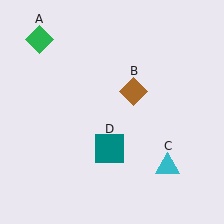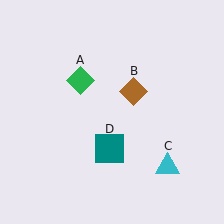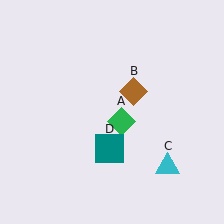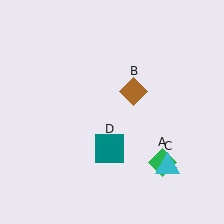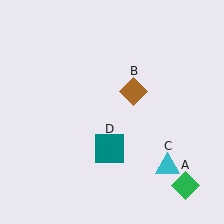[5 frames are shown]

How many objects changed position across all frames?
1 object changed position: green diamond (object A).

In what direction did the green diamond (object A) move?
The green diamond (object A) moved down and to the right.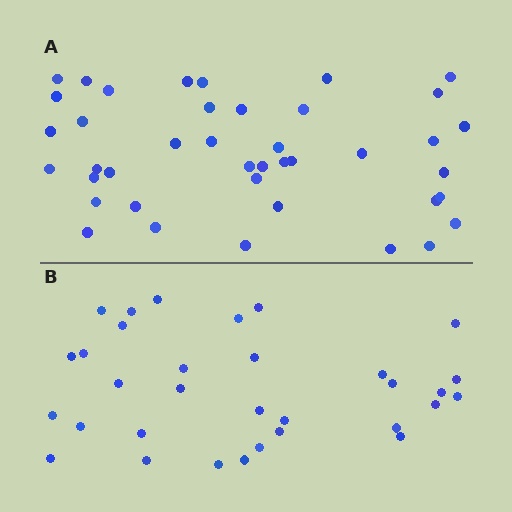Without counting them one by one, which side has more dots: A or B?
Region A (the top region) has more dots.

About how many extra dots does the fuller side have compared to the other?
Region A has roughly 8 or so more dots than region B.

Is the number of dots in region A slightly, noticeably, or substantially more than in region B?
Region A has noticeably more, but not dramatically so. The ratio is roughly 1.3 to 1.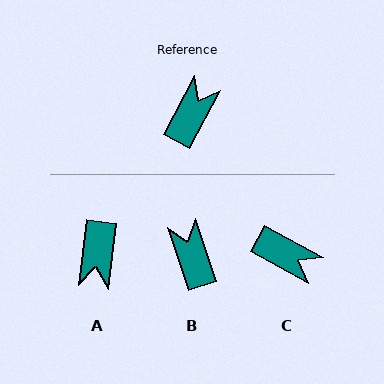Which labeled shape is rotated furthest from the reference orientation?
A, about 159 degrees away.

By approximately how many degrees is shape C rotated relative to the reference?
Approximately 91 degrees clockwise.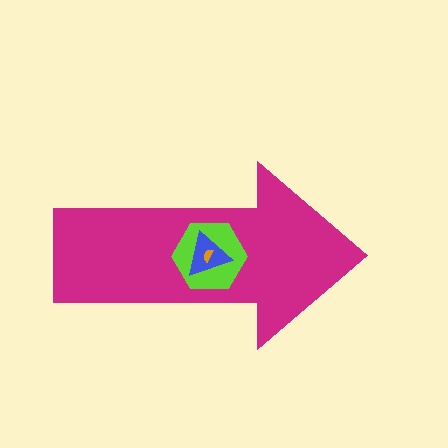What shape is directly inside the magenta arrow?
The lime hexagon.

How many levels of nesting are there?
4.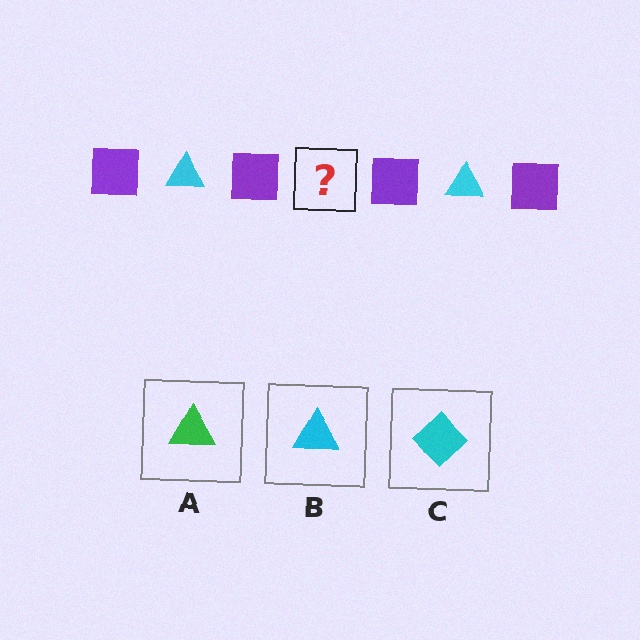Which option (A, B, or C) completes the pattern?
B.